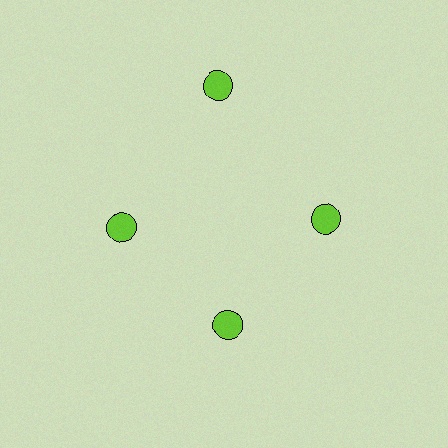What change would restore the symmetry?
The symmetry would be restored by moving it inward, back onto the ring so that all 4 circles sit at equal angles and equal distance from the center.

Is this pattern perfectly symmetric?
No. The 4 lime circles are arranged in a ring, but one element near the 12 o'clock position is pushed outward from the center, breaking the 4-fold rotational symmetry.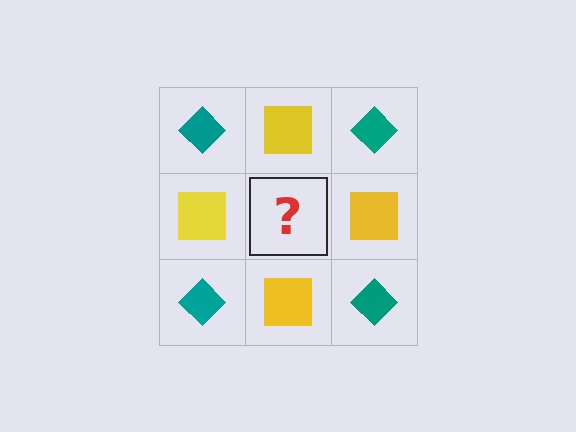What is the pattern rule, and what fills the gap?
The rule is that it alternates teal diamond and yellow square in a checkerboard pattern. The gap should be filled with a teal diamond.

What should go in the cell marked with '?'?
The missing cell should contain a teal diamond.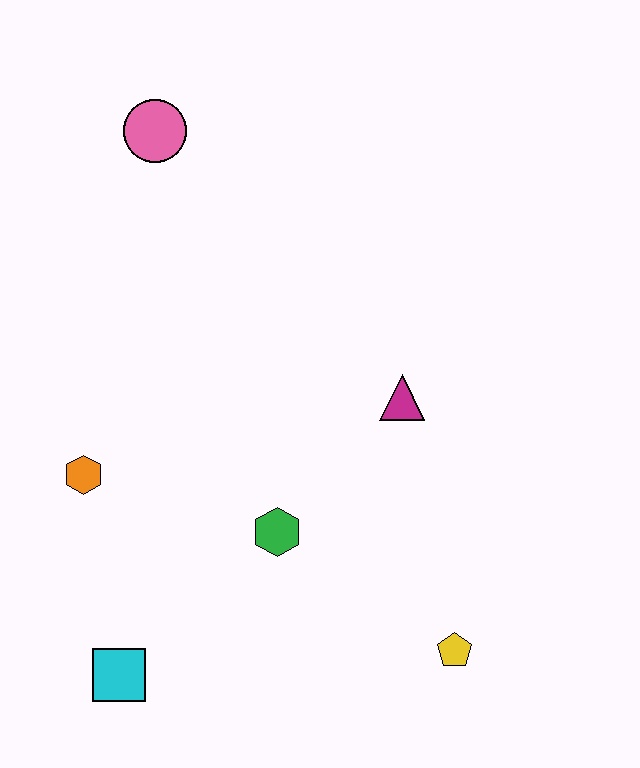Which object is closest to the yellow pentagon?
The green hexagon is closest to the yellow pentagon.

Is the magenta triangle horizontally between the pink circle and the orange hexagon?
No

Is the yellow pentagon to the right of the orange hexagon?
Yes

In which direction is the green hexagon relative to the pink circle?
The green hexagon is below the pink circle.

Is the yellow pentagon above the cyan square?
Yes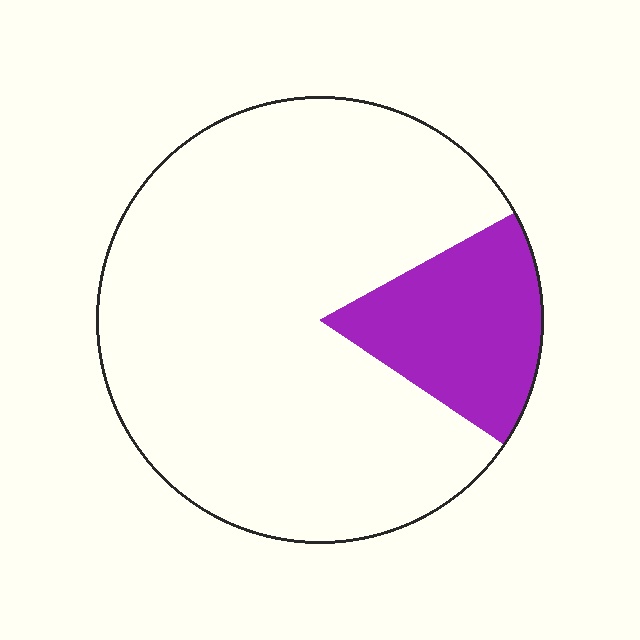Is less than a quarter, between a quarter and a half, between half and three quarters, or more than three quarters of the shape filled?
Less than a quarter.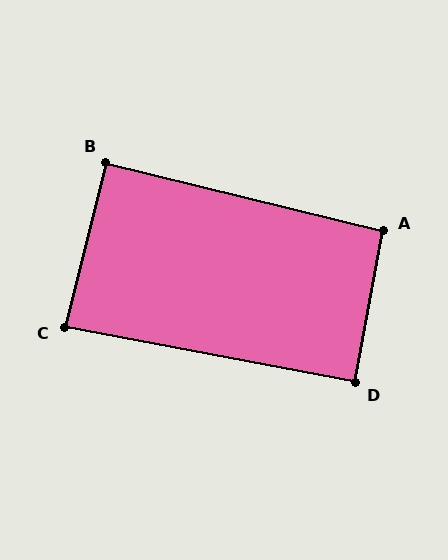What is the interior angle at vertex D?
Approximately 90 degrees (approximately right).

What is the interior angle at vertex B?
Approximately 90 degrees (approximately right).